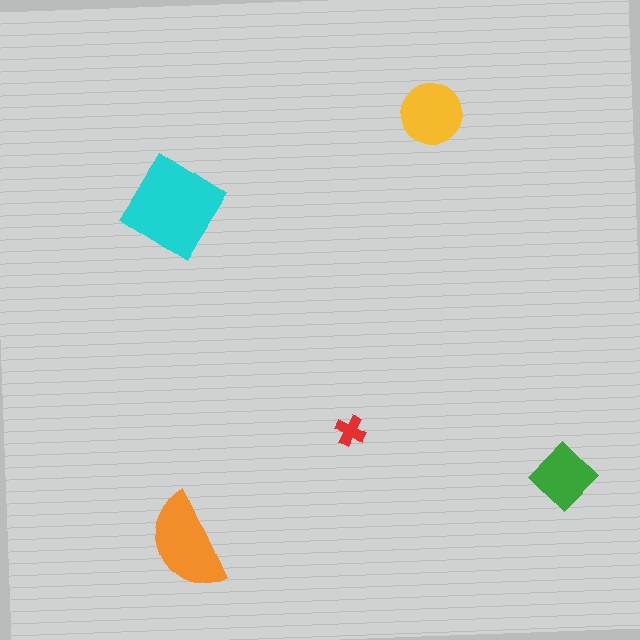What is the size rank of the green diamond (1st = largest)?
4th.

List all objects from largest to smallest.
The cyan diamond, the orange semicircle, the yellow circle, the green diamond, the red cross.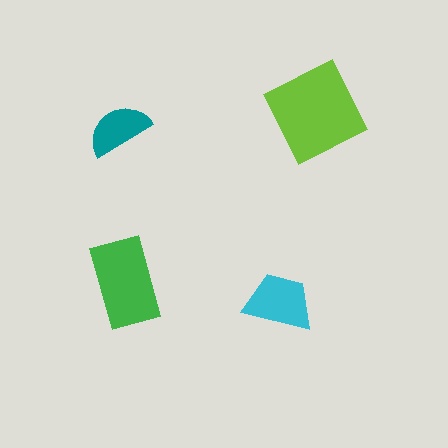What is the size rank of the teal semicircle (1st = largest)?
4th.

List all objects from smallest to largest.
The teal semicircle, the cyan trapezoid, the green rectangle, the lime diamond.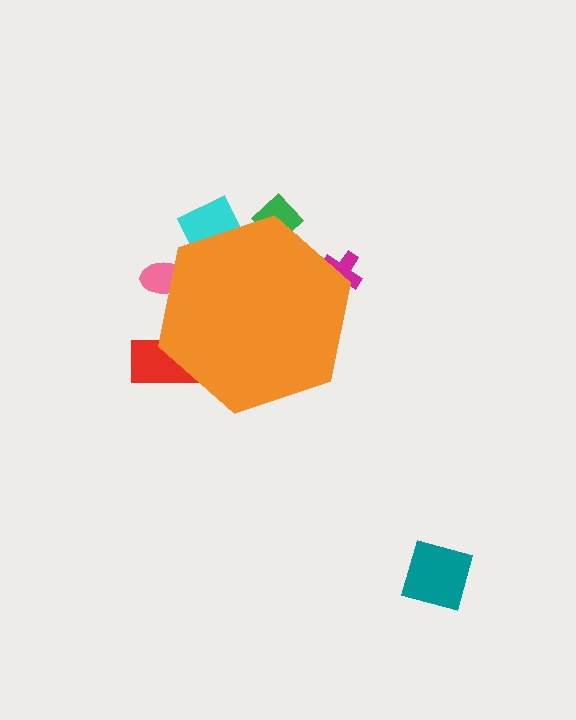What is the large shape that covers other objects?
An orange hexagon.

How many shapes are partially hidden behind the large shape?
5 shapes are partially hidden.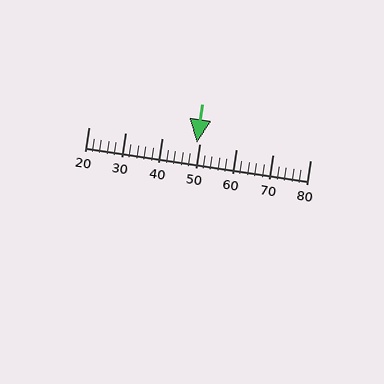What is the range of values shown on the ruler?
The ruler shows values from 20 to 80.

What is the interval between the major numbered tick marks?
The major tick marks are spaced 10 units apart.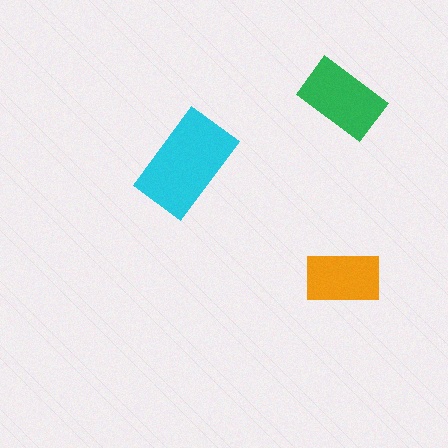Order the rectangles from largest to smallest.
the cyan one, the green one, the orange one.